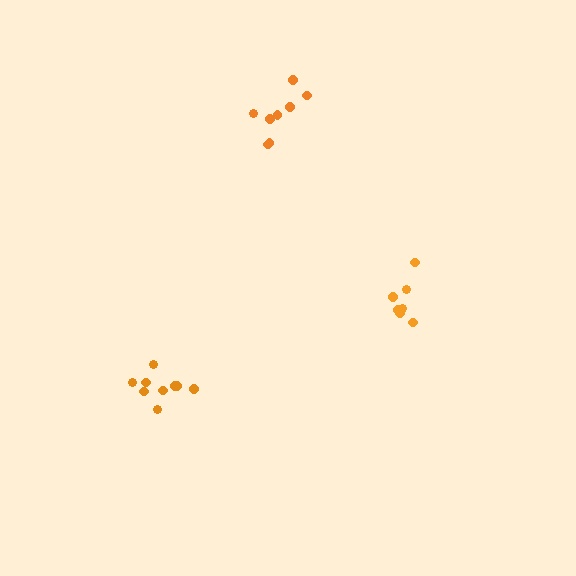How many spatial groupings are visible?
There are 3 spatial groupings.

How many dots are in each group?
Group 1: 7 dots, Group 2: 9 dots, Group 3: 8 dots (24 total).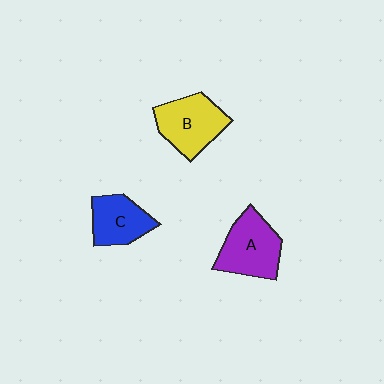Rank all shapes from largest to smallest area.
From largest to smallest: A (purple), B (yellow), C (blue).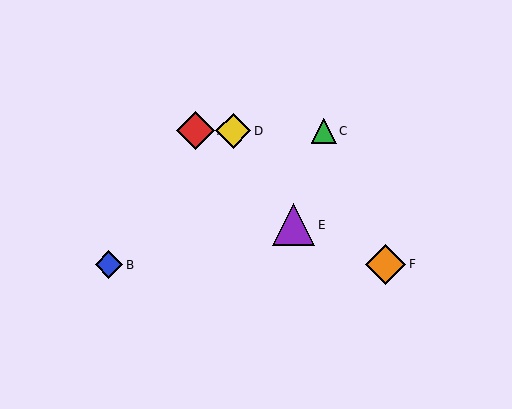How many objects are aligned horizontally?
3 objects (A, C, D) are aligned horizontally.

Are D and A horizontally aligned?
Yes, both are at y≈131.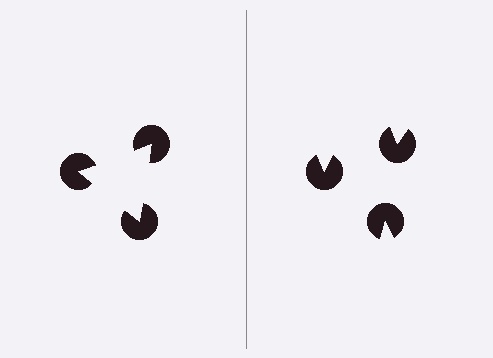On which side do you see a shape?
An illusory triangle appears on the left side. On the right side the wedge cuts are rotated, so no coherent shape forms.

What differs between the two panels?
The pac-man discs are positioned identically on both sides; only the wedge orientations differ. On the left they align to a triangle; on the right they are misaligned.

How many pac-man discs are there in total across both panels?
6 — 3 on each side.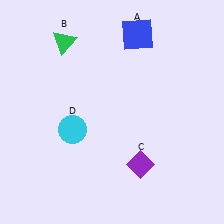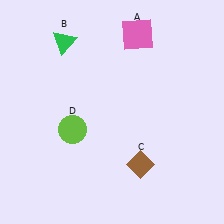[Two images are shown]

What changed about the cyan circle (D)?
In Image 1, D is cyan. In Image 2, it changed to lime.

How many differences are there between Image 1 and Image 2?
There are 3 differences between the two images.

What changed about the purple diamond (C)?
In Image 1, C is purple. In Image 2, it changed to brown.